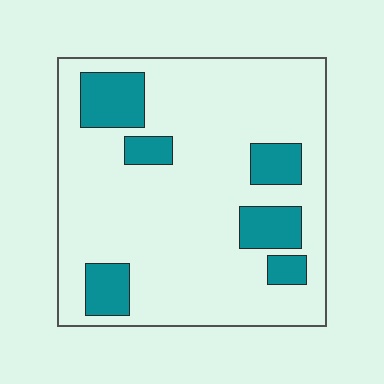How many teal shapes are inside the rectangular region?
6.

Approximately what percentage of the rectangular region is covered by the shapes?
Approximately 20%.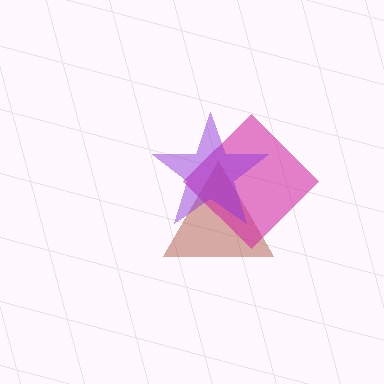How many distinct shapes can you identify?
There are 3 distinct shapes: a brown triangle, a magenta diamond, a purple star.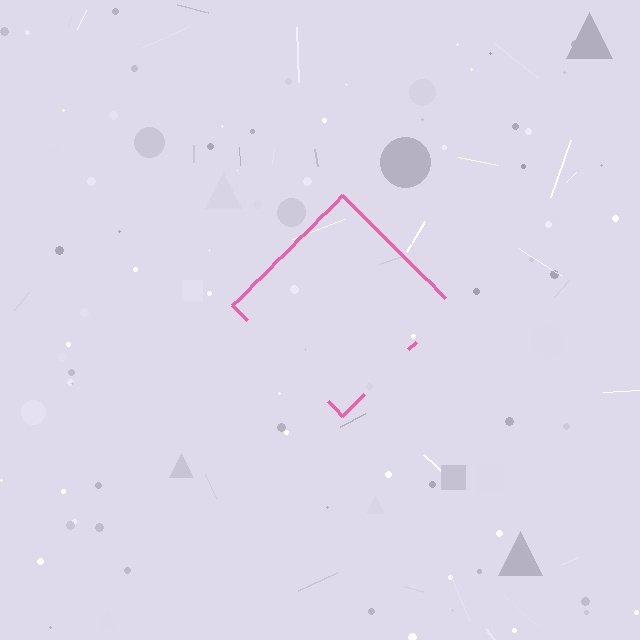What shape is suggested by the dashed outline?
The dashed outline suggests a diamond.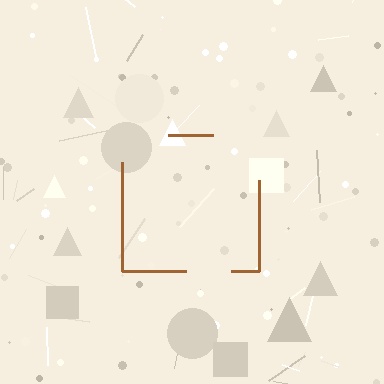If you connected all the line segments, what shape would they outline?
They would outline a square.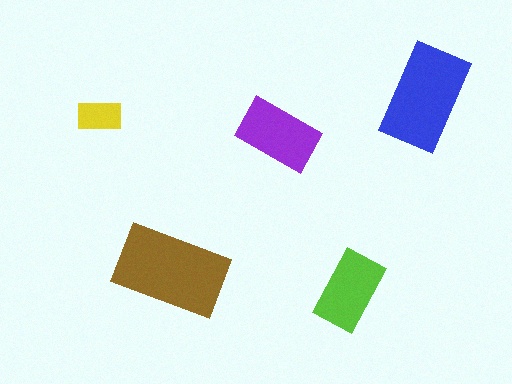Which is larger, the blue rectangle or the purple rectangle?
The blue one.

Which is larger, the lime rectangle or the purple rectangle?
The purple one.